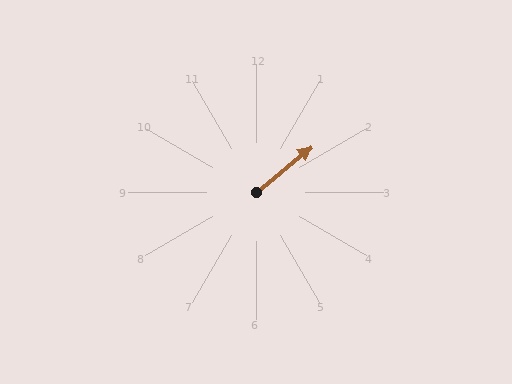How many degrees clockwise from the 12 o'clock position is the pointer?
Approximately 50 degrees.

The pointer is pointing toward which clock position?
Roughly 2 o'clock.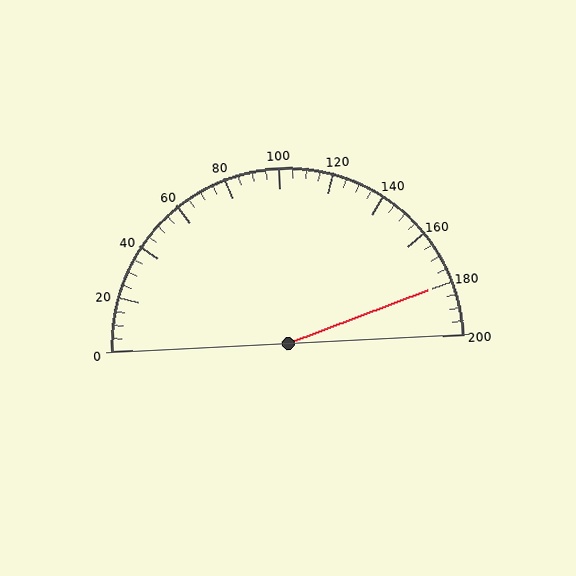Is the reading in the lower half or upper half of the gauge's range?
The reading is in the upper half of the range (0 to 200).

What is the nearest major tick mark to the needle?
The nearest major tick mark is 180.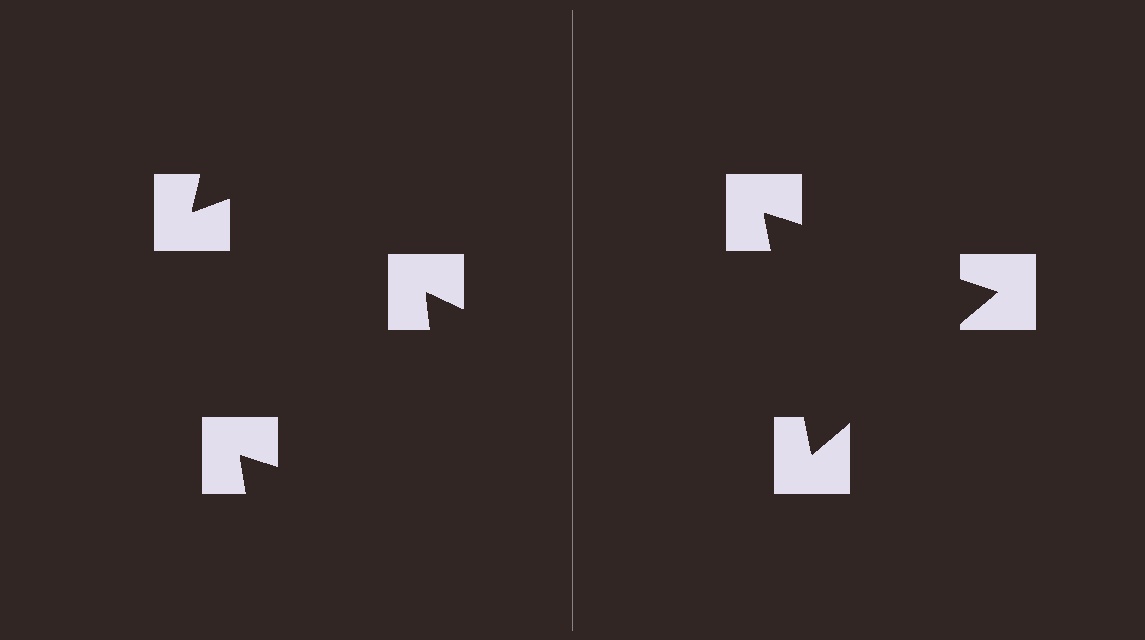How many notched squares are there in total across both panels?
6 — 3 on each side.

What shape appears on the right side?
An illusory triangle.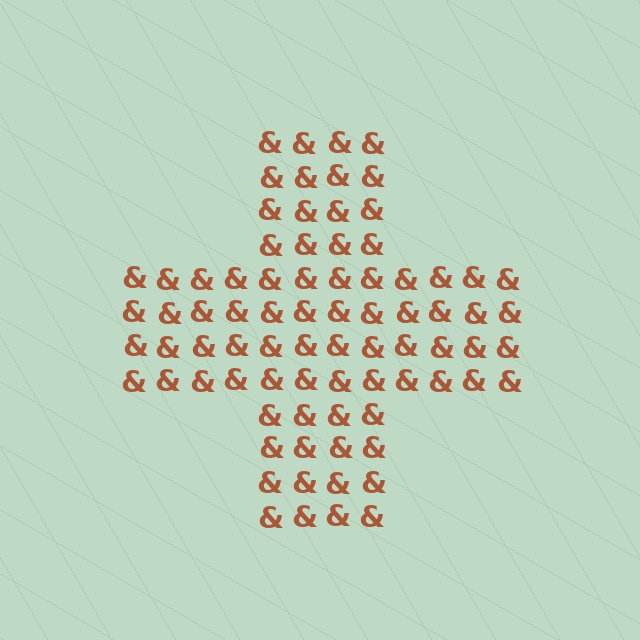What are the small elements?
The small elements are ampersands.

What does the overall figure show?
The overall figure shows a cross.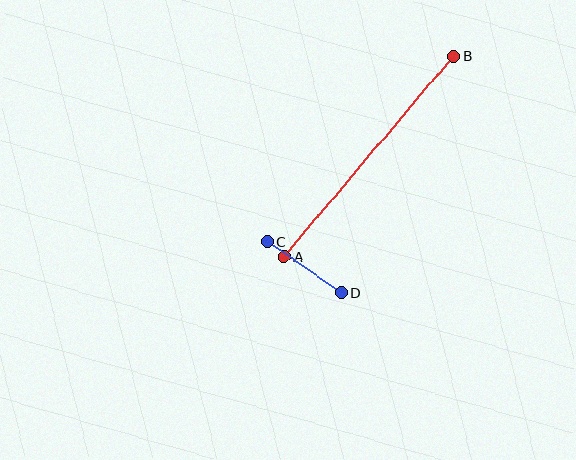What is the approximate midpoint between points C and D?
The midpoint is at approximately (304, 267) pixels.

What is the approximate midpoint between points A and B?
The midpoint is at approximately (369, 156) pixels.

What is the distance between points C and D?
The distance is approximately 90 pixels.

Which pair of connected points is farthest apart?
Points A and B are farthest apart.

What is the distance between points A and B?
The distance is approximately 263 pixels.